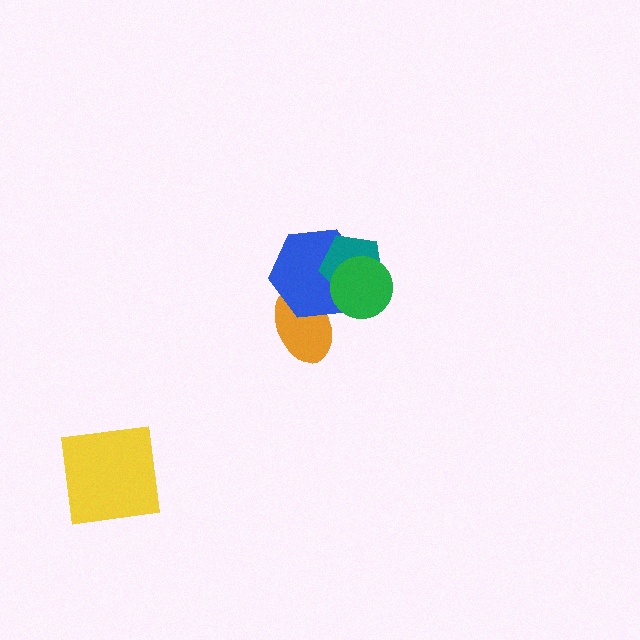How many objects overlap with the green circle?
2 objects overlap with the green circle.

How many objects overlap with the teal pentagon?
2 objects overlap with the teal pentagon.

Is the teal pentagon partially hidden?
Yes, it is partially covered by another shape.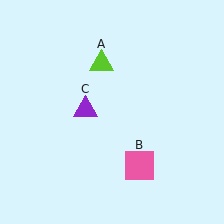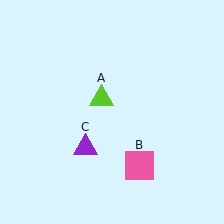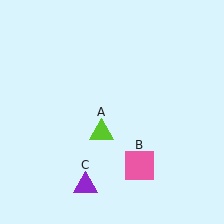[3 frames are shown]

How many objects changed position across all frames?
2 objects changed position: lime triangle (object A), purple triangle (object C).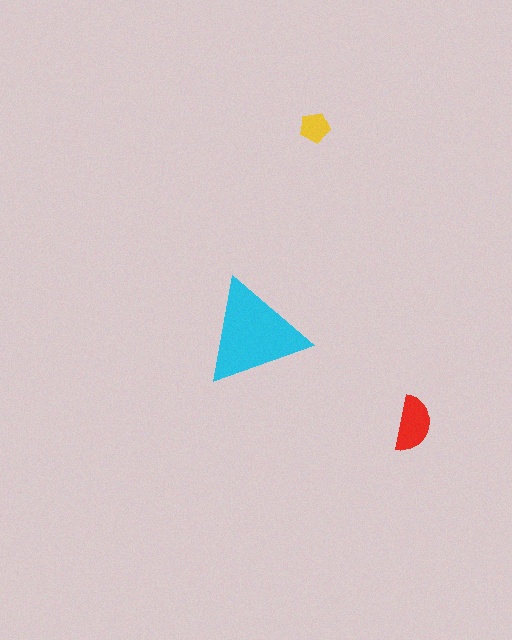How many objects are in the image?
There are 3 objects in the image.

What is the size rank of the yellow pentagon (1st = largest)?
3rd.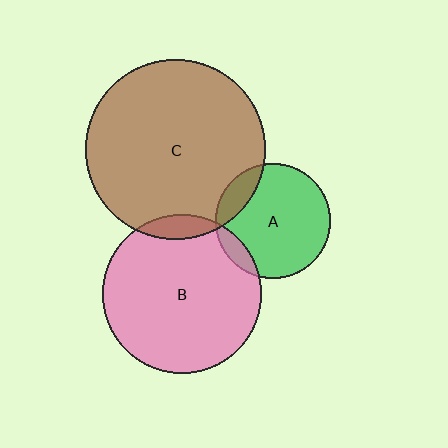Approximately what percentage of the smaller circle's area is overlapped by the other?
Approximately 10%.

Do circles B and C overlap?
Yes.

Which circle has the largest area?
Circle C (brown).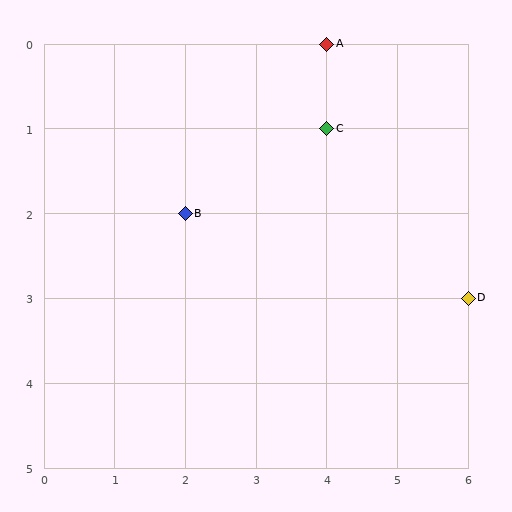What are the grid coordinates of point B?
Point B is at grid coordinates (2, 2).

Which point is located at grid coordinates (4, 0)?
Point A is at (4, 0).